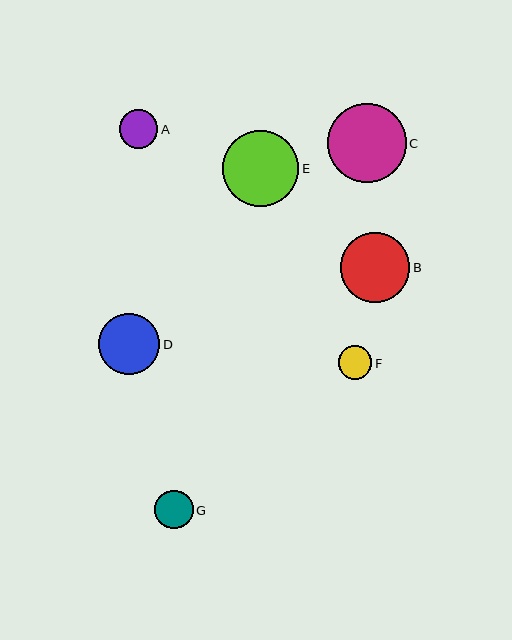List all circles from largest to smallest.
From largest to smallest: C, E, B, D, A, G, F.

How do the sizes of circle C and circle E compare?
Circle C and circle E are approximately the same size.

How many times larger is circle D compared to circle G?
Circle D is approximately 1.6 times the size of circle G.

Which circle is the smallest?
Circle F is the smallest with a size of approximately 34 pixels.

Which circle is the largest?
Circle C is the largest with a size of approximately 79 pixels.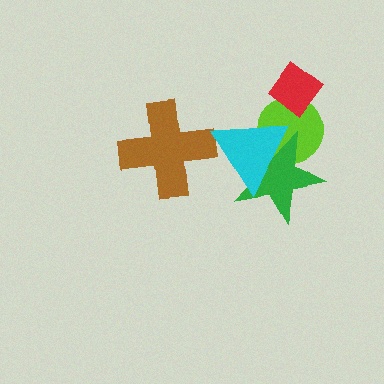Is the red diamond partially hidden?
No, no other shape covers it.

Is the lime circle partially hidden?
Yes, it is partially covered by another shape.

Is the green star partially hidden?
Yes, it is partially covered by another shape.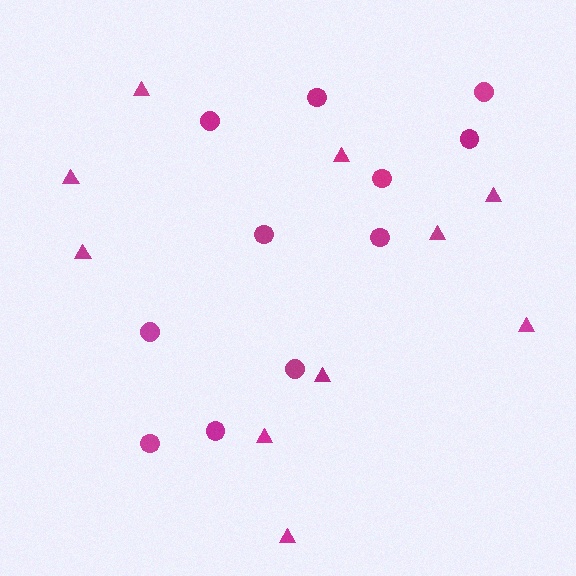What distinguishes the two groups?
There are 2 groups: one group of circles (11) and one group of triangles (10).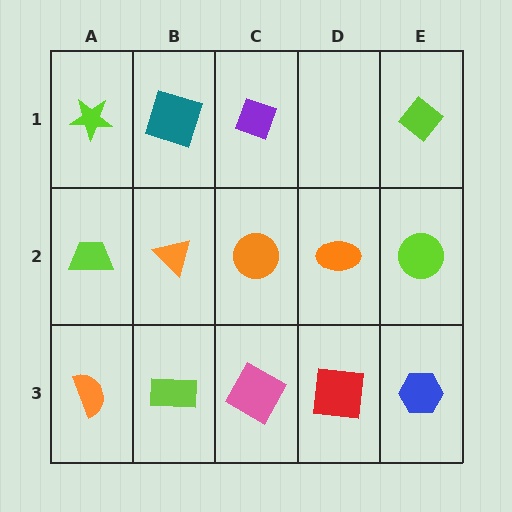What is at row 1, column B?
A teal square.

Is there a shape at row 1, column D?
No, that cell is empty.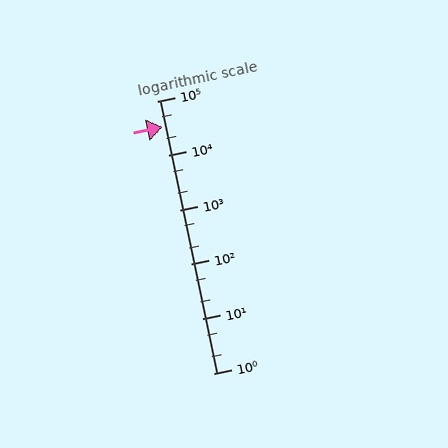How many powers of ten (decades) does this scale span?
The scale spans 5 decades, from 1 to 100000.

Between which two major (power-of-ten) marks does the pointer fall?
The pointer is between 10000 and 100000.